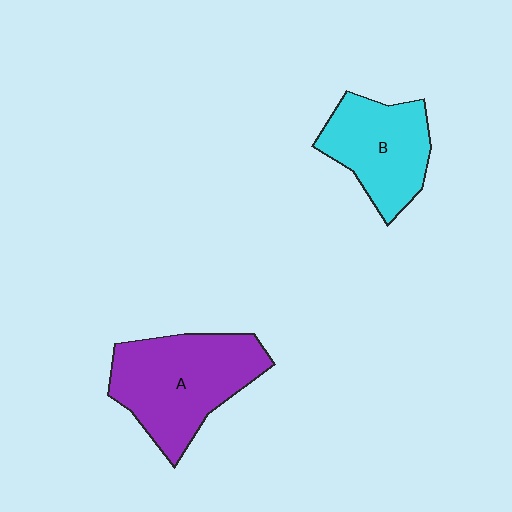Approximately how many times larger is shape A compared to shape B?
Approximately 1.3 times.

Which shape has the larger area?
Shape A (purple).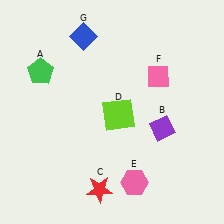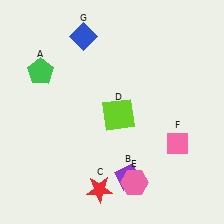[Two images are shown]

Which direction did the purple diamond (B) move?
The purple diamond (B) moved down.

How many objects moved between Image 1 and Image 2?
2 objects moved between the two images.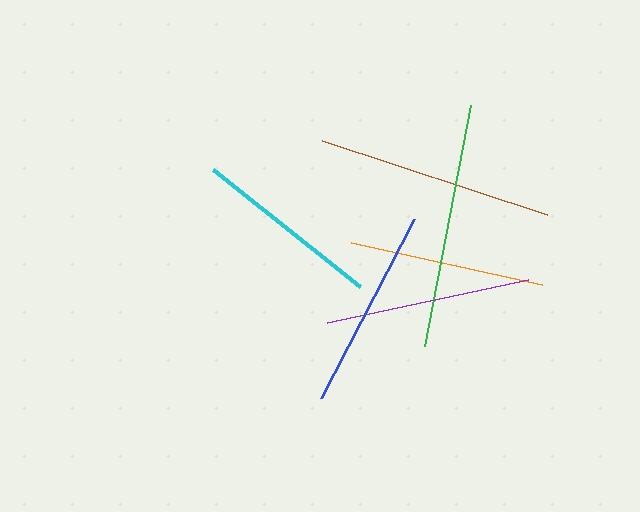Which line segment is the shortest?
The cyan line is the shortest at approximately 187 pixels.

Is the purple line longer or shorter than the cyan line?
The purple line is longer than the cyan line.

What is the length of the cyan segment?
The cyan segment is approximately 187 pixels long.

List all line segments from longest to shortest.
From longest to shortest: green, brown, purple, blue, orange, cyan.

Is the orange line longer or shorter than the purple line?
The purple line is longer than the orange line.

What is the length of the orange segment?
The orange segment is approximately 195 pixels long.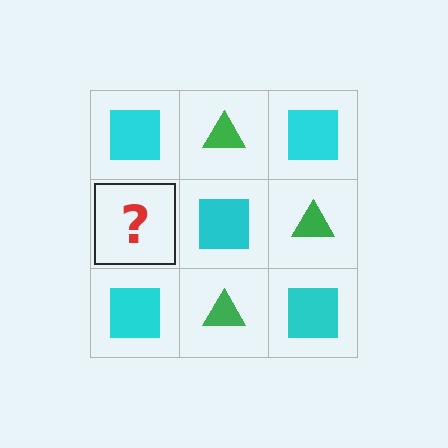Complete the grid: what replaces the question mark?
The question mark should be replaced with a green triangle.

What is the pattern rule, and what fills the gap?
The rule is that it alternates cyan square and green triangle in a checkerboard pattern. The gap should be filled with a green triangle.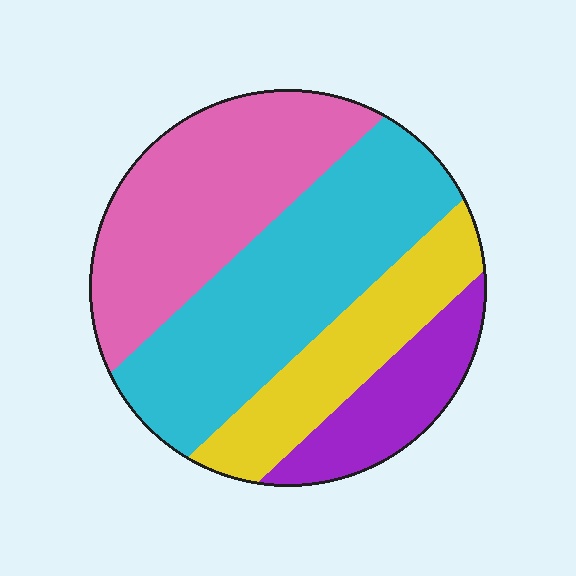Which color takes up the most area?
Cyan, at roughly 35%.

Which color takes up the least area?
Purple, at roughly 15%.